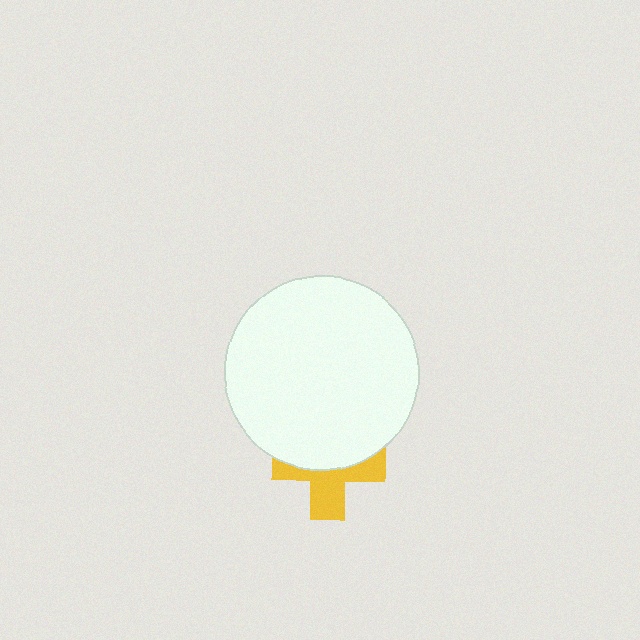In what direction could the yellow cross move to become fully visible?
The yellow cross could move down. That would shift it out from behind the white circle entirely.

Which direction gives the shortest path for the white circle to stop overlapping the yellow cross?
Moving up gives the shortest separation.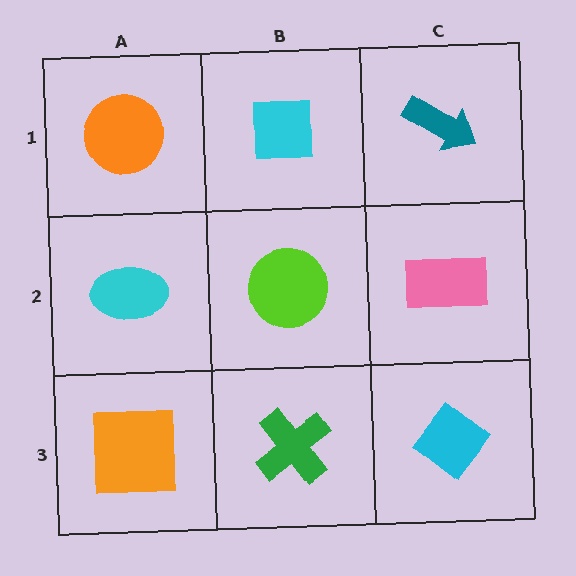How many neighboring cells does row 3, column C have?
2.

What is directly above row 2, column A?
An orange circle.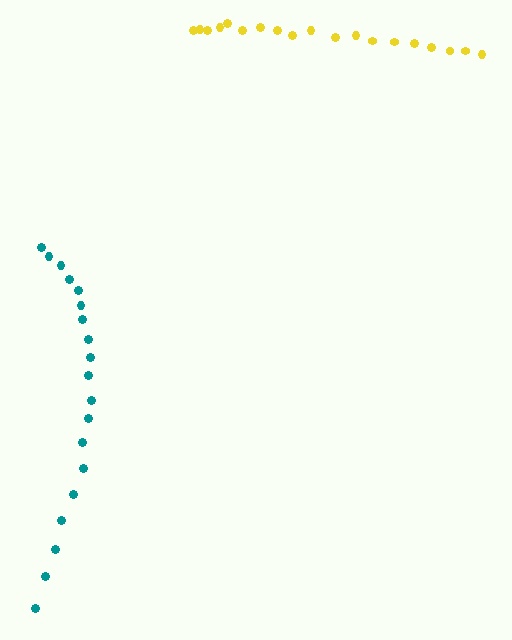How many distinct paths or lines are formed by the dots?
There are 2 distinct paths.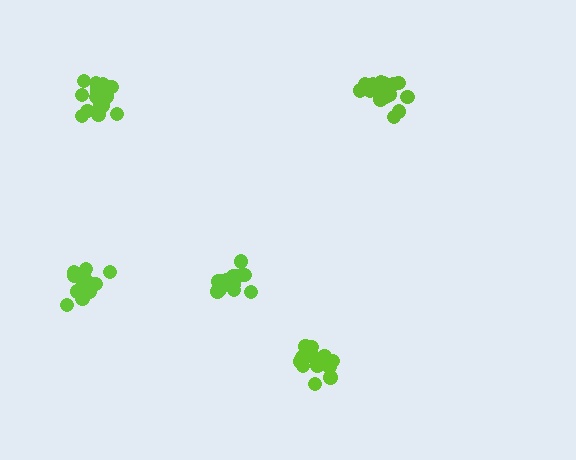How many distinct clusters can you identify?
There are 5 distinct clusters.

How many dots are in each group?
Group 1: 15 dots, Group 2: 16 dots, Group 3: 20 dots, Group 4: 19 dots, Group 5: 18 dots (88 total).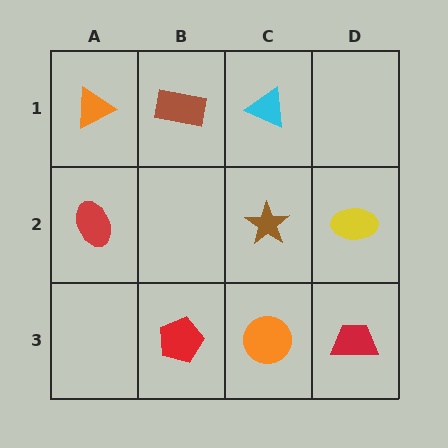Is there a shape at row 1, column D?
No, that cell is empty.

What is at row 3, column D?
A red trapezoid.